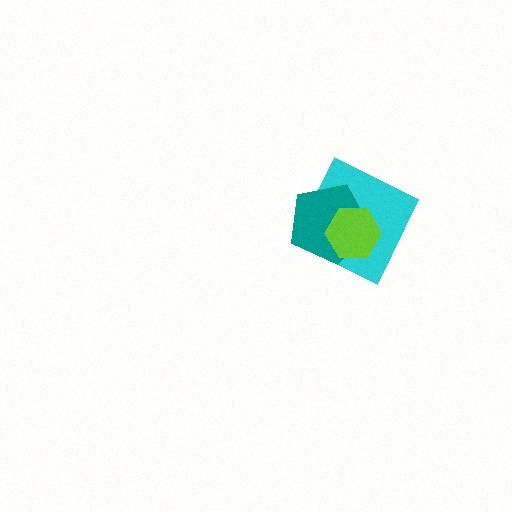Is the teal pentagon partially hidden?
Yes, it is partially covered by another shape.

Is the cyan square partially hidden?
Yes, it is partially covered by another shape.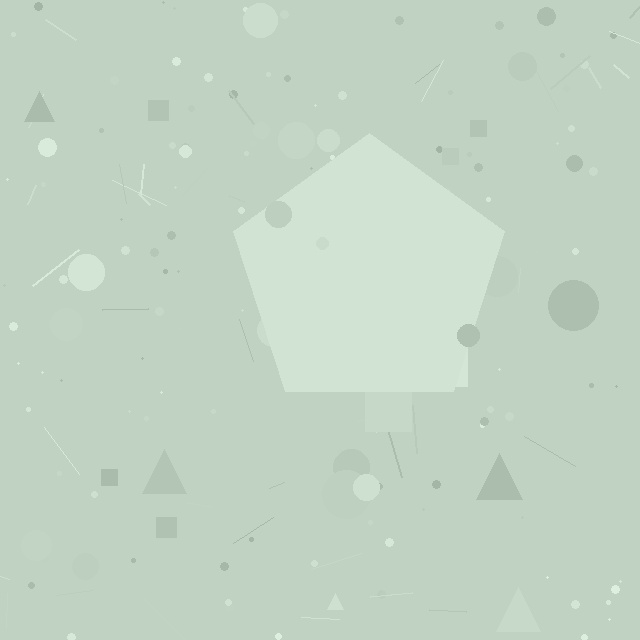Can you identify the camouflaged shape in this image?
The camouflaged shape is a pentagon.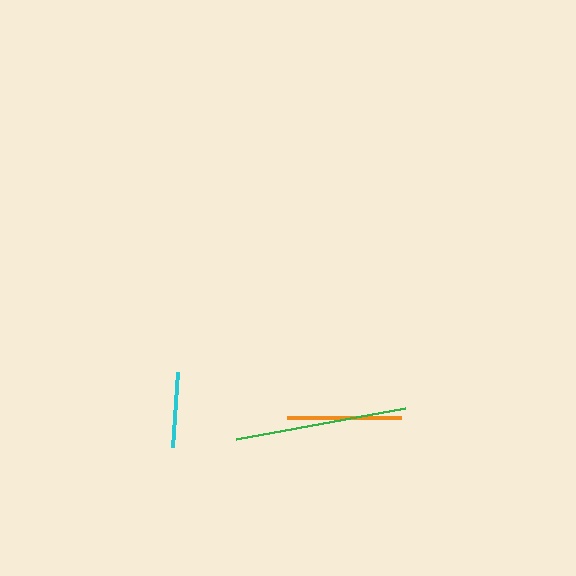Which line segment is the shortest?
The cyan line is the shortest at approximately 75 pixels.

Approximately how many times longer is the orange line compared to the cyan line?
The orange line is approximately 1.5 times the length of the cyan line.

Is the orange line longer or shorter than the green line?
The green line is longer than the orange line.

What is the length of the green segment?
The green segment is approximately 172 pixels long.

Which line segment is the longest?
The green line is the longest at approximately 172 pixels.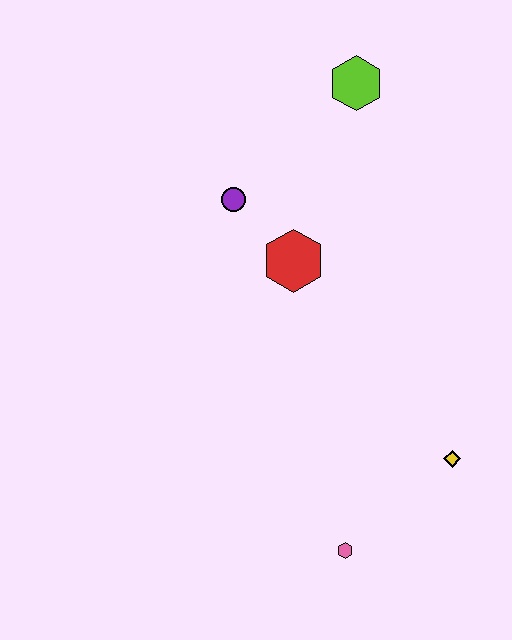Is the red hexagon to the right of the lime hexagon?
No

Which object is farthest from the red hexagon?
The pink hexagon is farthest from the red hexagon.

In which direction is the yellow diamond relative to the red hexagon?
The yellow diamond is below the red hexagon.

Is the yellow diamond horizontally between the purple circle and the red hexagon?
No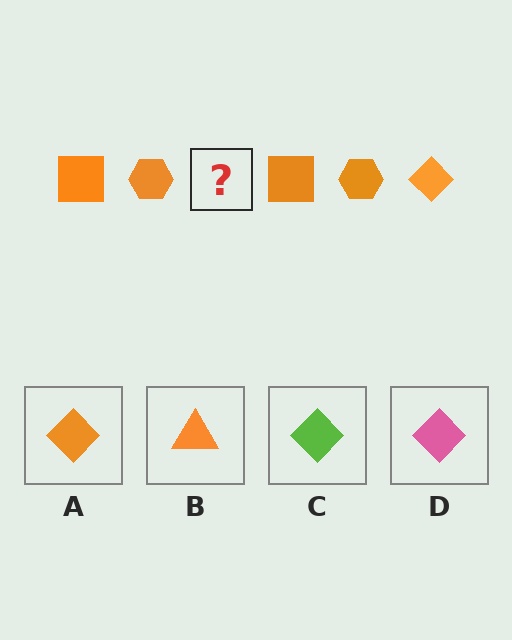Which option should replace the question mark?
Option A.